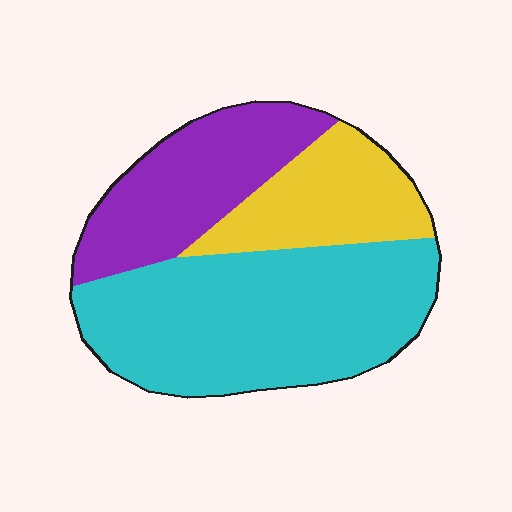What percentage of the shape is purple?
Purple takes up about one quarter (1/4) of the shape.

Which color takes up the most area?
Cyan, at roughly 50%.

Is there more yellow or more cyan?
Cyan.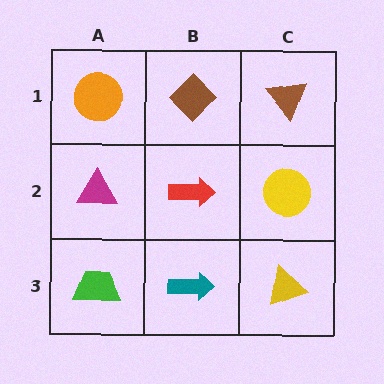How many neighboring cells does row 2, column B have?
4.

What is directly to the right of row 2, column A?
A red arrow.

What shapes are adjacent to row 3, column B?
A red arrow (row 2, column B), a green trapezoid (row 3, column A), a yellow triangle (row 3, column C).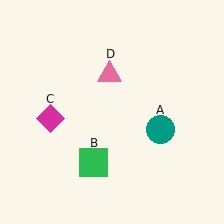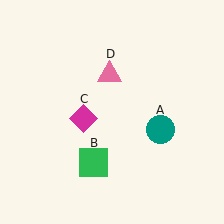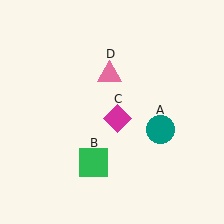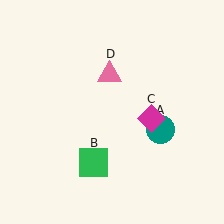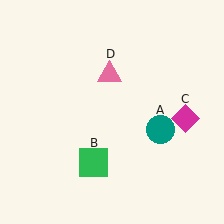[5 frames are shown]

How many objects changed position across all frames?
1 object changed position: magenta diamond (object C).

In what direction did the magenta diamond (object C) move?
The magenta diamond (object C) moved right.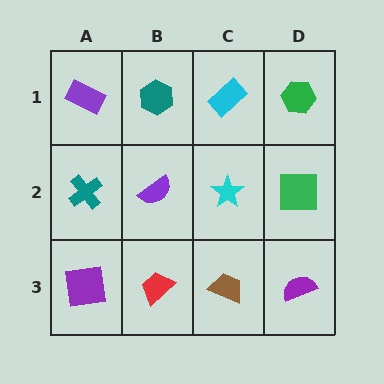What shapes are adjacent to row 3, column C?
A cyan star (row 2, column C), a red trapezoid (row 3, column B), a purple semicircle (row 3, column D).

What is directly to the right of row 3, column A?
A red trapezoid.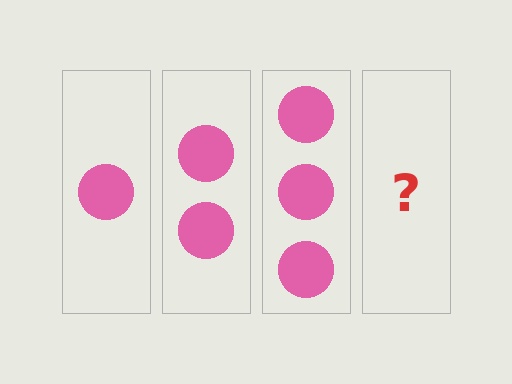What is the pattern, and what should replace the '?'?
The pattern is that each step adds one more circle. The '?' should be 4 circles.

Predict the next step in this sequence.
The next step is 4 circles.